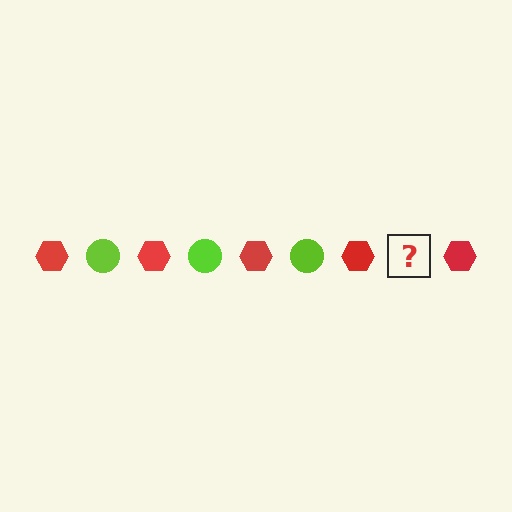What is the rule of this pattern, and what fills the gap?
The rule is that the pattern alternates between red hexagon and lime circle. The gap should be filled with a lime circle.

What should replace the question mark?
The question mark should be replaced with a lime circle.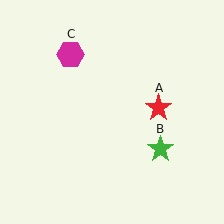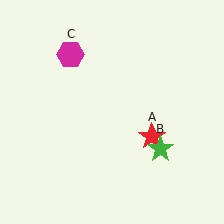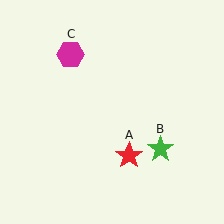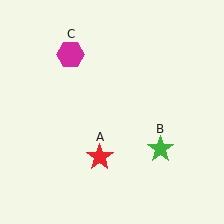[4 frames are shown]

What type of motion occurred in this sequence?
The red star (object A) rotated clockwise around the center of the scene.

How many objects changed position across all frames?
1 object changed position: red star (object A).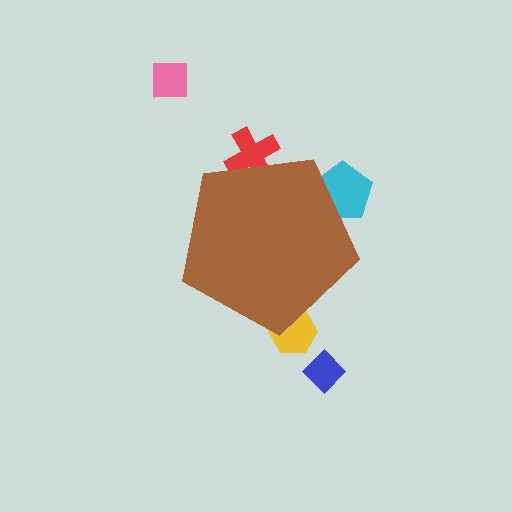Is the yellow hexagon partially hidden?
Yes, the yellow hexagon is partially hidden behind the brown pentagon.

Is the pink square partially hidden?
No, the pink square is fully visible.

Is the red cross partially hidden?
Yes, the red cross is partially hidden behind the brown pentagon.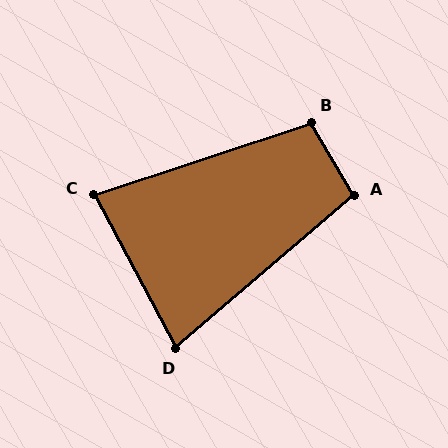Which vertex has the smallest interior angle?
D, at approximately 77 degrees.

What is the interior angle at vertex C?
Approximately 80 degrees (acute).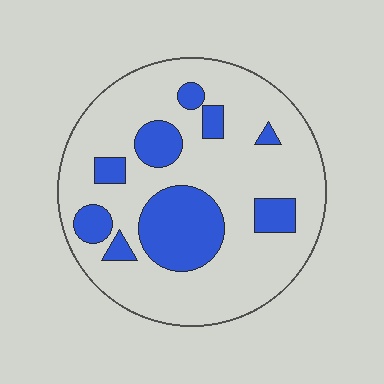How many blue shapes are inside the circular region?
9.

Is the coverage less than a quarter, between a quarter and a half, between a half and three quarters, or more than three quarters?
Less than a quarter.